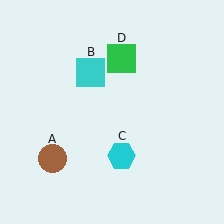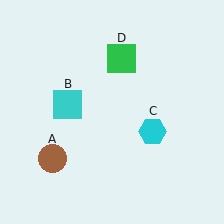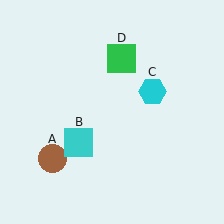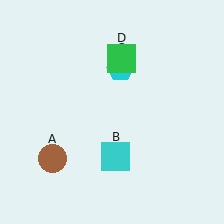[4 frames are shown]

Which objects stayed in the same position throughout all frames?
Brown circle (object A) and green square (object D) remained stationary.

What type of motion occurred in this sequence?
The cyan square (object B), cyan hexagon (object C) rotated counterclockwise around the center of the scene.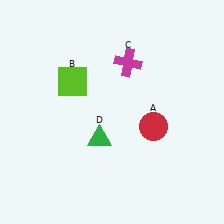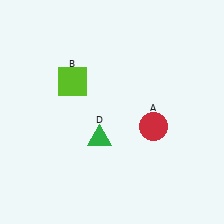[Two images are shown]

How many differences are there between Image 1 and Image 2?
There is 1 difference between the two images.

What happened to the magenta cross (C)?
The magenta cross (C) was removed in Image 2. It was in the top-right area of Image 1.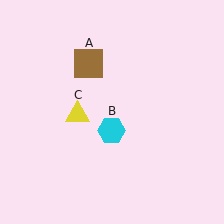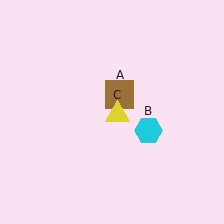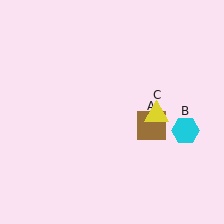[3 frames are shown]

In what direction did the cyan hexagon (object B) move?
The cyan hexagon (object B) moved right.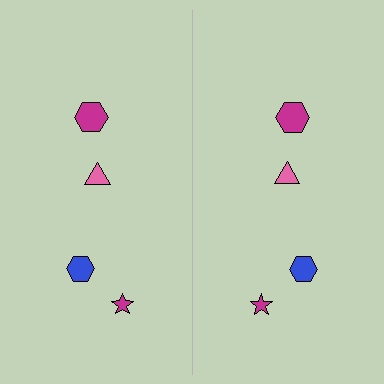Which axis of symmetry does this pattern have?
The pattern has a vertical axis of symmetry running through the center of the image.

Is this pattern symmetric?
Yes, this pattern has bilateral (reflection) symmetry.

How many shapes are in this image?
There are 8 shapes in this image.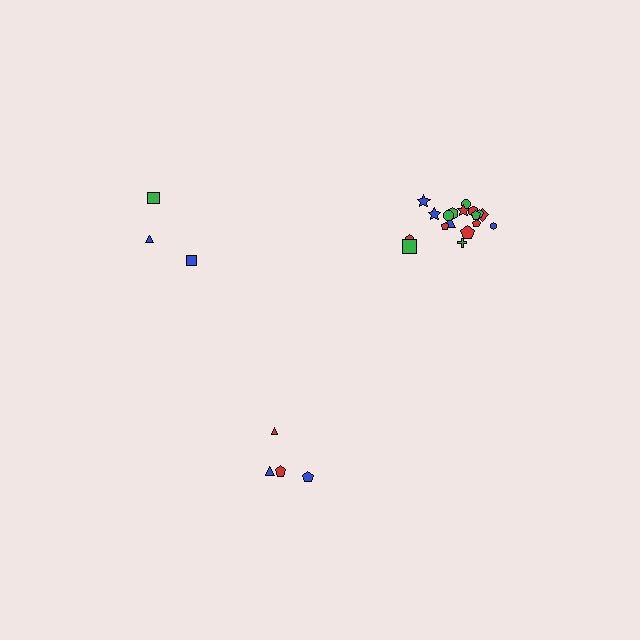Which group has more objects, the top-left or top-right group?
The top-right group.